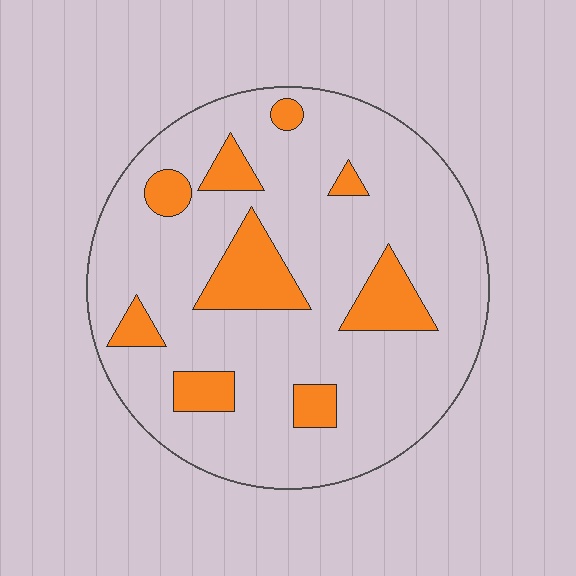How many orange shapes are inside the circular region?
9.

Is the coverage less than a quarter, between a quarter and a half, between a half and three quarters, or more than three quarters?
Less than a quarter.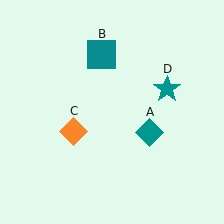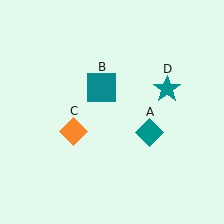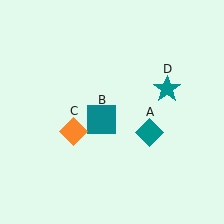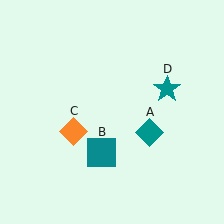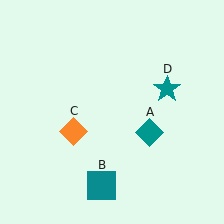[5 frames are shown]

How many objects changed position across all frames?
1 object changed position: teal square (object B).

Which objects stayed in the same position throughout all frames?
Teal diamond (object A) and orange diamond (object C) and teal star (object D) remained stationary.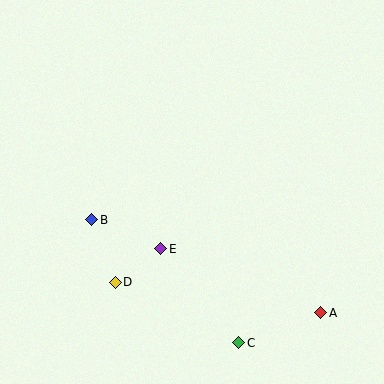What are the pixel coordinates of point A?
Point A is at (321, 313).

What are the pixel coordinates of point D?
Point D is at (115, 282).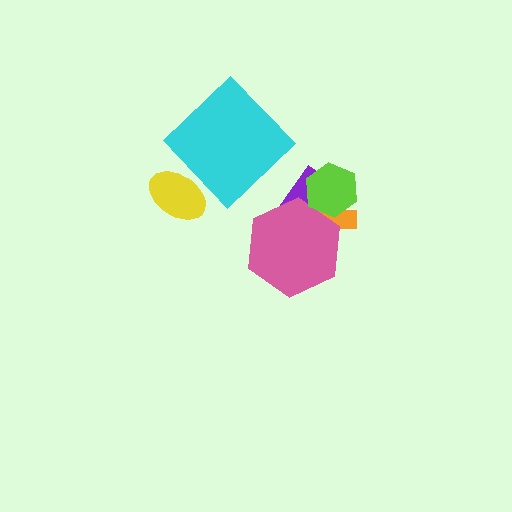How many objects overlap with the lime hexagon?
3 objects overlap with the lime hexagon.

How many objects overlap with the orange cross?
3 objects overlap with the orange cross.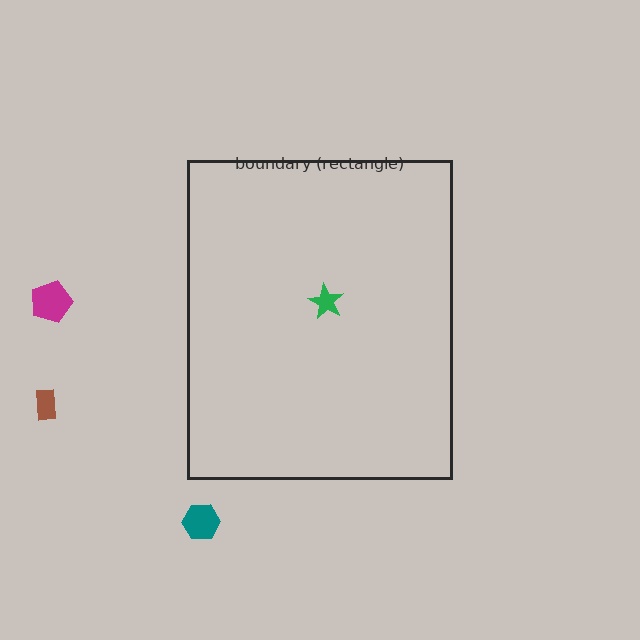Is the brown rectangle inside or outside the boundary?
Outside.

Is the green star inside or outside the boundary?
Inside.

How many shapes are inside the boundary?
1 inside, 3 outside.